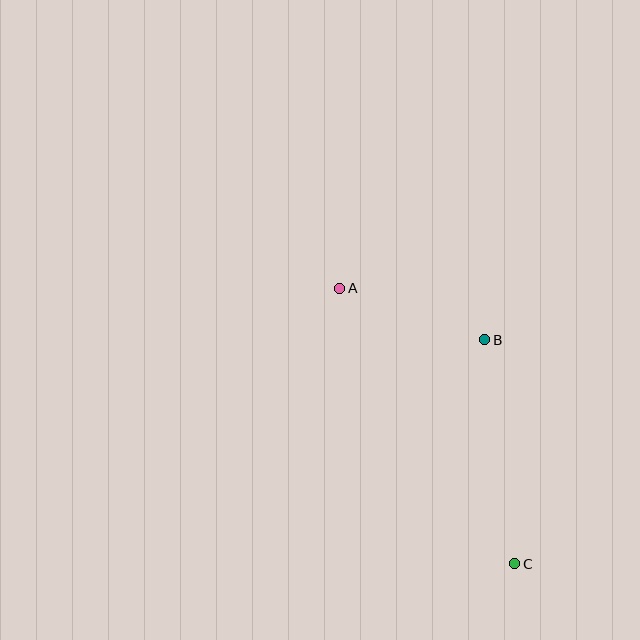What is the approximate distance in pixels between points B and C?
The distance between B and C is approximately 226 pixels.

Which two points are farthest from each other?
Points A and C are farthest from each other.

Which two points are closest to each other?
Points A and B are closest to each other.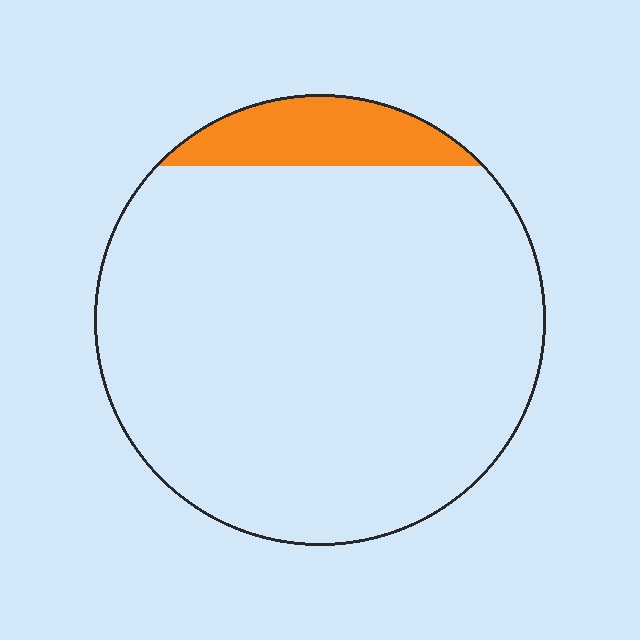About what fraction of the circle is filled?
About one tenth (1/10).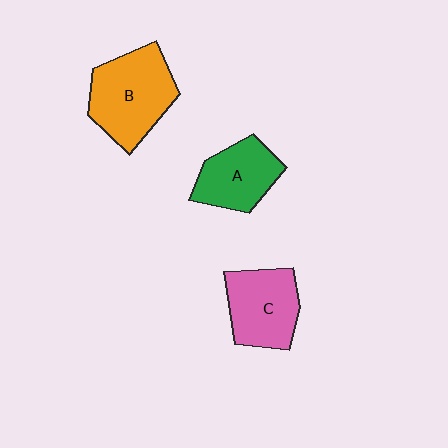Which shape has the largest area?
Shape B (orange).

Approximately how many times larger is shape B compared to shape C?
Approximately 1.3 times.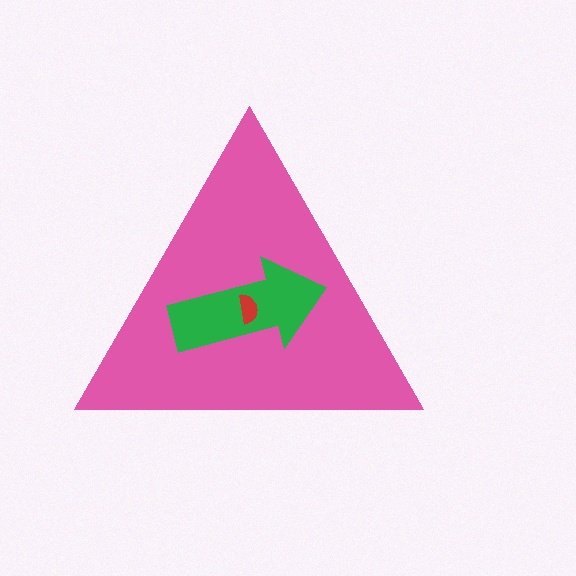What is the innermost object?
The red semicircle.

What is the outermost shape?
The pink triangle.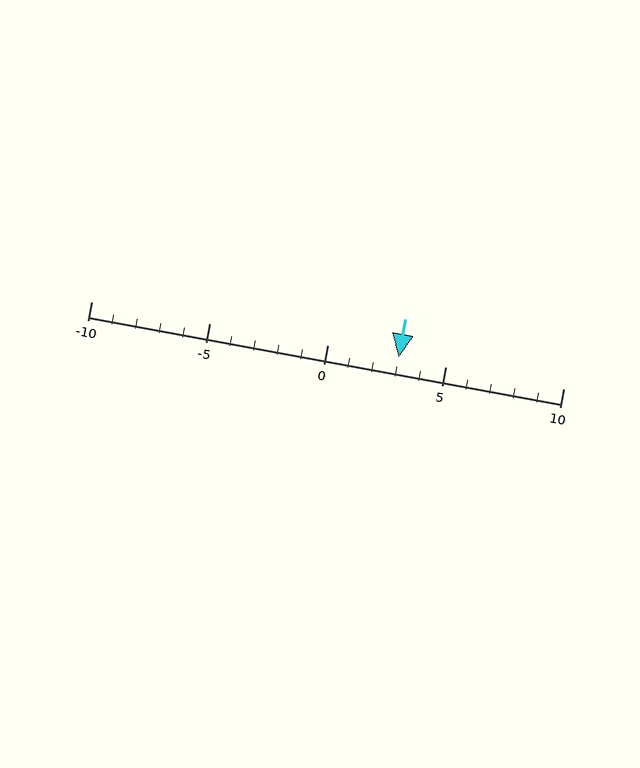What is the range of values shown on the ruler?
The ruler shows values from -10 to 10.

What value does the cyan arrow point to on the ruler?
The cyan arrow points to approximately 3.